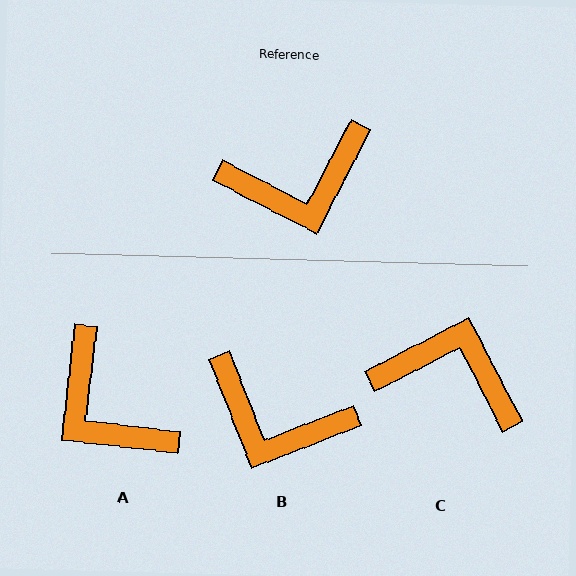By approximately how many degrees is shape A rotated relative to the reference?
Approximately 69 degrees clockwise.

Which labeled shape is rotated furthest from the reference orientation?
C, about 145 degrees away.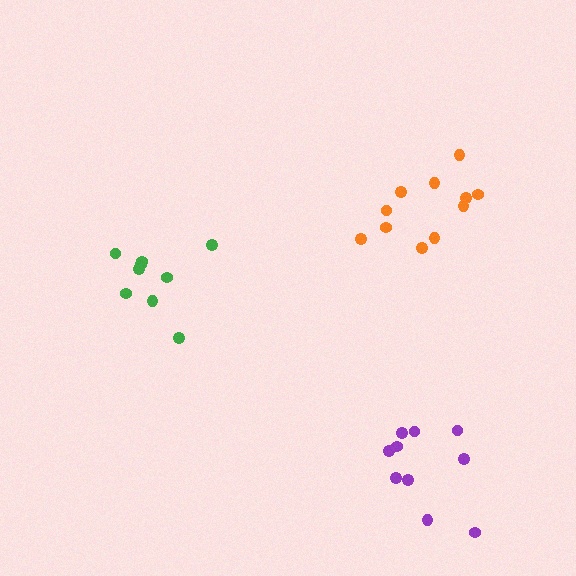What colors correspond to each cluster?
The clusters are colored: green, orange, purple.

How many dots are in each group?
Group 1: 9 dots, Group 2: 11 dots, Group 3: 10 dots (30 total).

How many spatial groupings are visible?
There are 3 spatial groupings.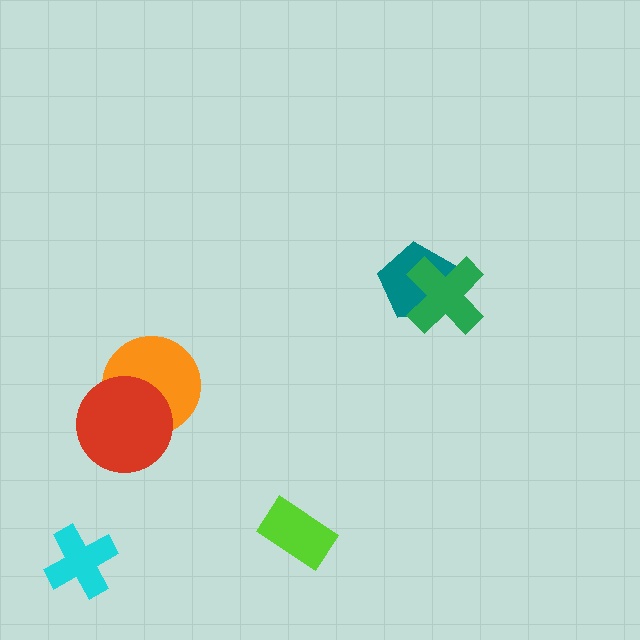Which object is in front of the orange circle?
The red circle is in front of the orange circle.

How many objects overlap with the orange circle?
1 object overlaps with the orange circle.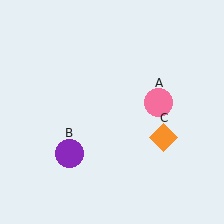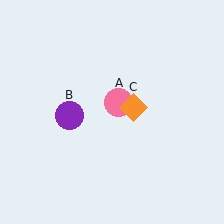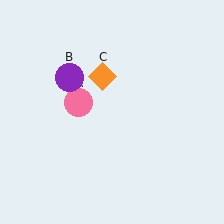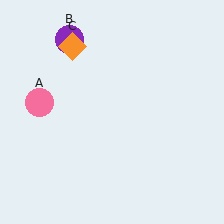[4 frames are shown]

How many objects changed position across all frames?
3 objects changed position: pink circle (object A), purple circle (object B), orange diamond (object C).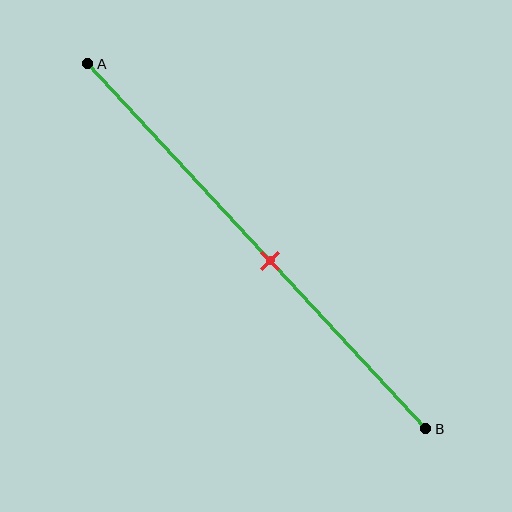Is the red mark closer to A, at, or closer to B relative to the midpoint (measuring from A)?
The red mark is closer to point B than the midpoint of segment AB.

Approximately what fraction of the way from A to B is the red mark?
The red mark is approximately 55% of the way from A to B.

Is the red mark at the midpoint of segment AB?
No, the mark is at about 55% from A, not at the 50% midpoint.